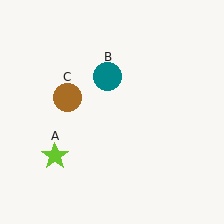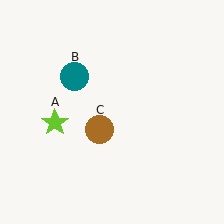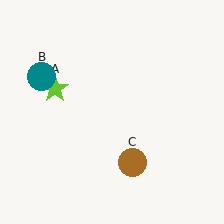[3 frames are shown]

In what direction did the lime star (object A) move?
The lime star (object A) moved up.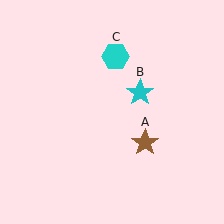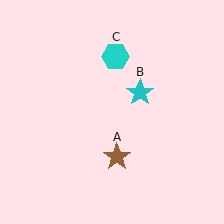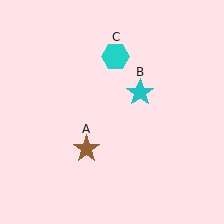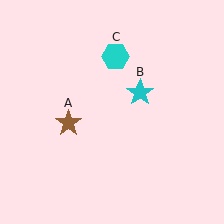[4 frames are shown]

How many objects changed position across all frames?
1 object changed position: brown star (object A).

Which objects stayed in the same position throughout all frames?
Cyan star (object B) and cyan hexagon (object C) remained stationary.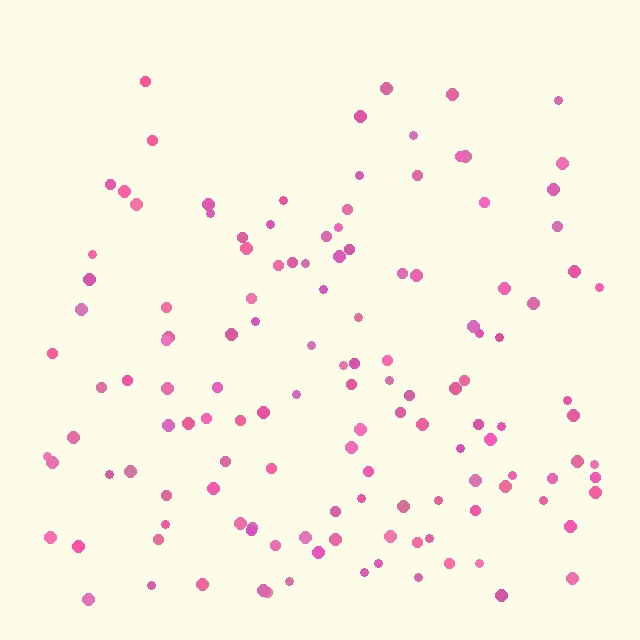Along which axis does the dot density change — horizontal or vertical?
Vertical.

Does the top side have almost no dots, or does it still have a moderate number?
Still a moderate number, just noticeably fewer than the bottom.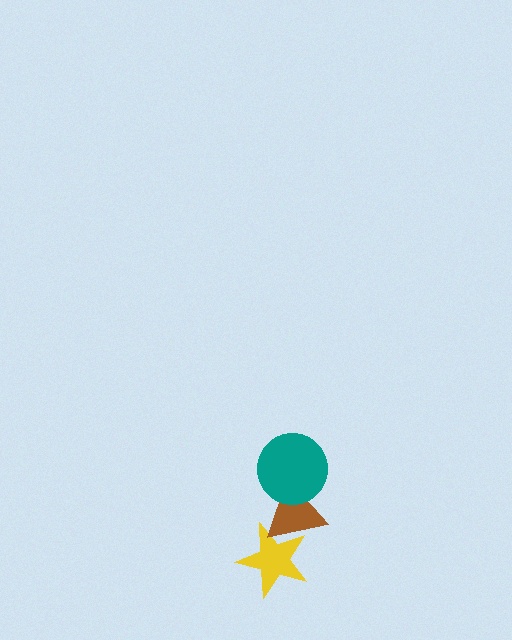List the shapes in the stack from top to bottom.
From top to bottom: the teal circle, the brown triangle, the yellow star.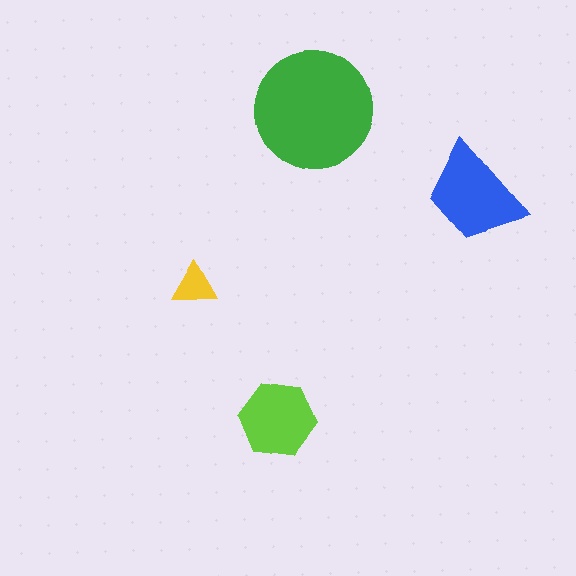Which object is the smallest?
The yellow triangle.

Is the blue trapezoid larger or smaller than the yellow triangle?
Larger.